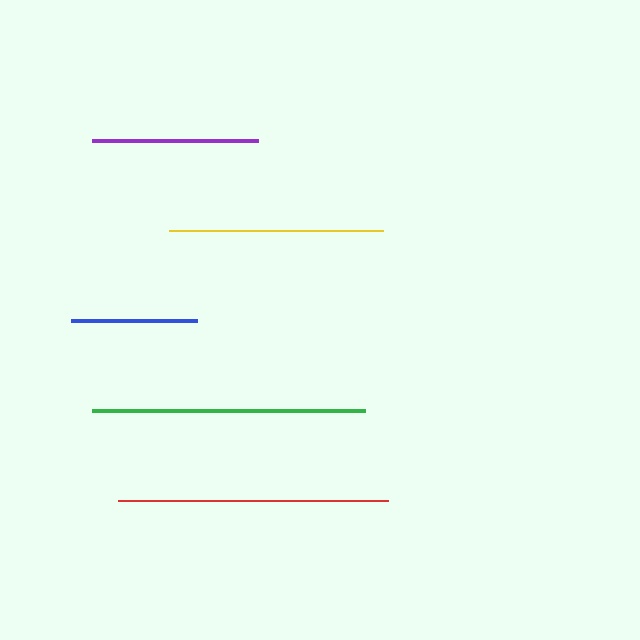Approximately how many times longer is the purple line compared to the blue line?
The purple line is approximately 1.3 times the length of the blue line.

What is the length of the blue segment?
The blue segment is approximately 126 pixels long.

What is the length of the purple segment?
The purple segment is approximately 165 pixels long.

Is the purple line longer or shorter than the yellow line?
The yellow line is longer than the purple line.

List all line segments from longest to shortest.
From longest to shortest: green, red, yellow, purple, blue.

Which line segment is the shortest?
The blue line is the shortest at approximately 126 pixels.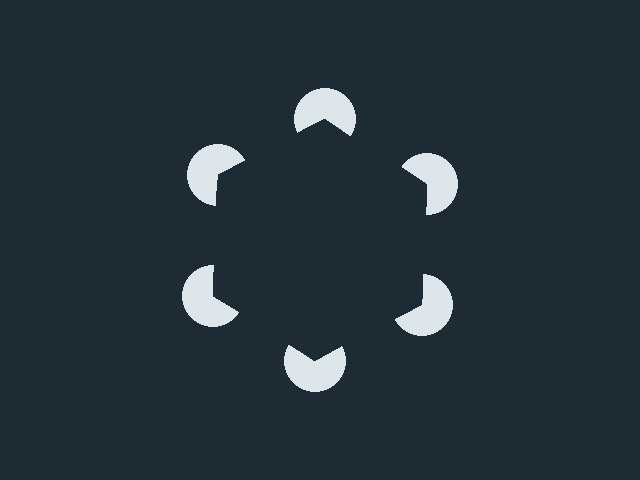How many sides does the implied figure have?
6 sides.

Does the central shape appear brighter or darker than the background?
It typically appears slightly darker than the background, even though no actual brightness change is drawn.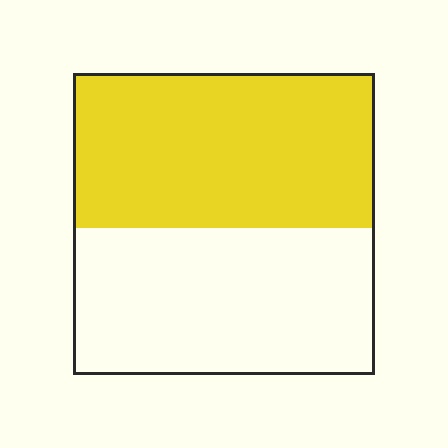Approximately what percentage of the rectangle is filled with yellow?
Approximately 50%.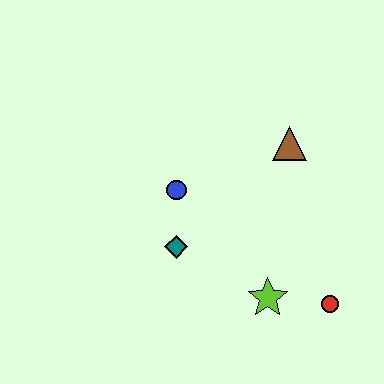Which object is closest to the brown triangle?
The blue circle is closest to the brown triangle.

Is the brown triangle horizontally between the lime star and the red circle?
Yes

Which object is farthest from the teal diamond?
The red circle is farthest from the teal diamond.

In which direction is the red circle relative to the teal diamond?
The red circle is to the right of the teal diamond.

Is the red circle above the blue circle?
No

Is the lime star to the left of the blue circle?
No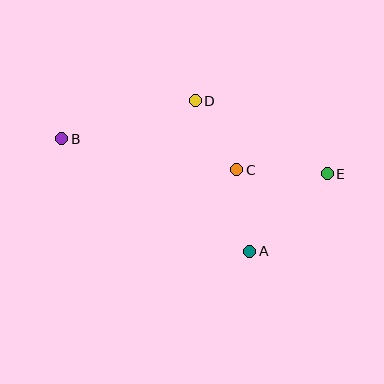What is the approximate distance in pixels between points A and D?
The distance between A and D is approximately 160 pixels.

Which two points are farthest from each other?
Points B and E are farthest from each other.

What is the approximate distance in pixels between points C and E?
The distance between C and E is approximately 90 pixels.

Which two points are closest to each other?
Points C and D are closest to each other.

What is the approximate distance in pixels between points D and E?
The distance between D and E is approximately 151 pixels.